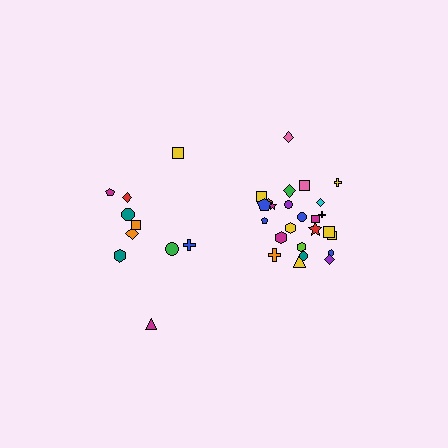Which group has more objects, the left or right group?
The right group.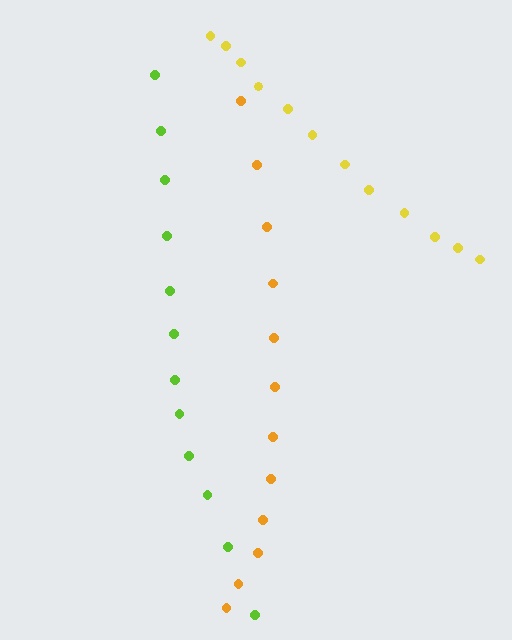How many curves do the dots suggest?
There are 3 distinct paths.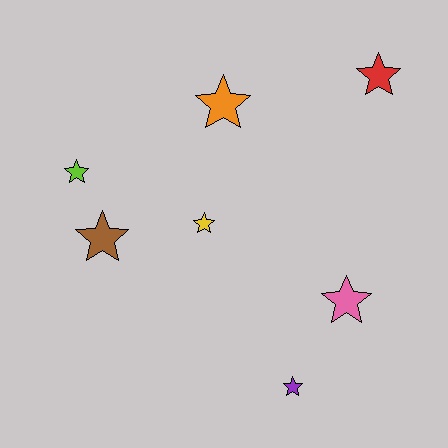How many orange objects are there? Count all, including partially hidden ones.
There is 1 orange object.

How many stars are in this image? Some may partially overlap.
There are 7 stars.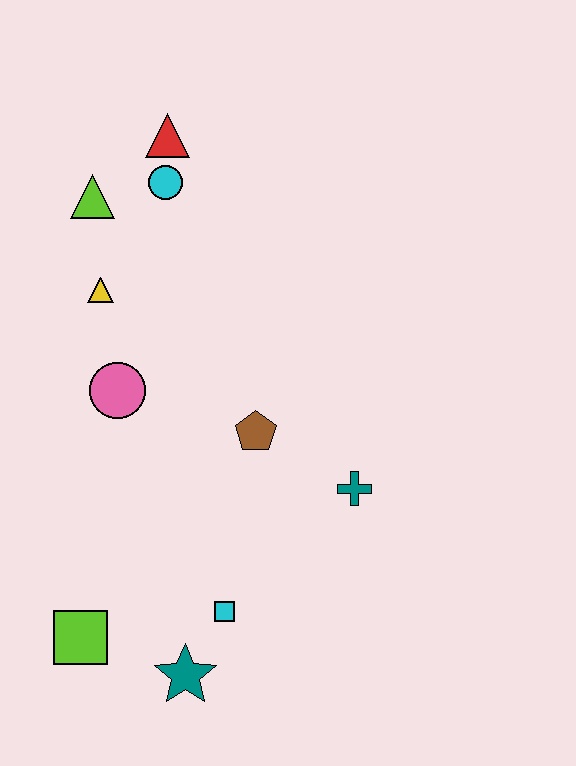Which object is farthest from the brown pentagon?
The red triangle is farthest from the brown pentagon.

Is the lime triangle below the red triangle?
Yes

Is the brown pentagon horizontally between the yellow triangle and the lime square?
No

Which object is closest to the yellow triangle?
The lime triangle is closest to the yellow triangle.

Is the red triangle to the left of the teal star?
Yes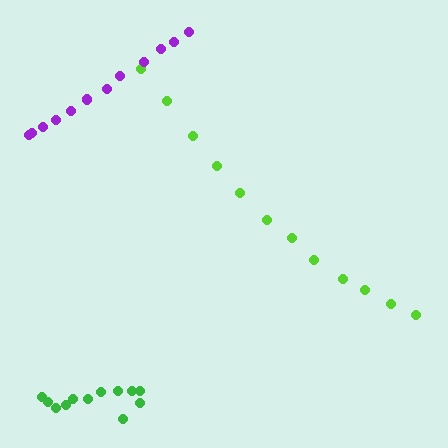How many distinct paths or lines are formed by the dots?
There are 3 distinct paths.